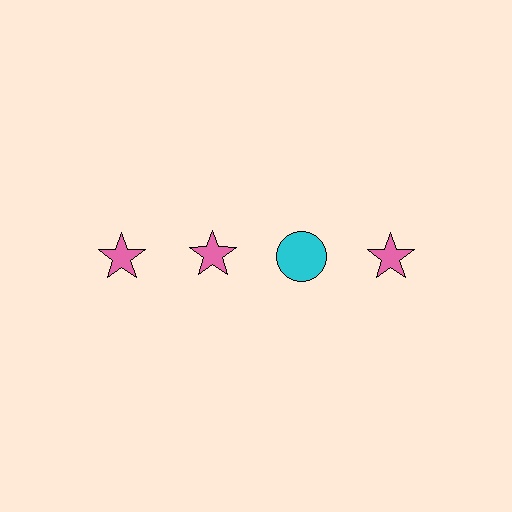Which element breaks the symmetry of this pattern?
The cyan circle in the top row, center column breaks the symmetry. All other shapes are pink stars.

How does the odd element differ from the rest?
It differs in both color (cyan instead of pink) and shape (circle instead of star).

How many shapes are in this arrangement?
There are 4 shapes arranged in a grid pattern.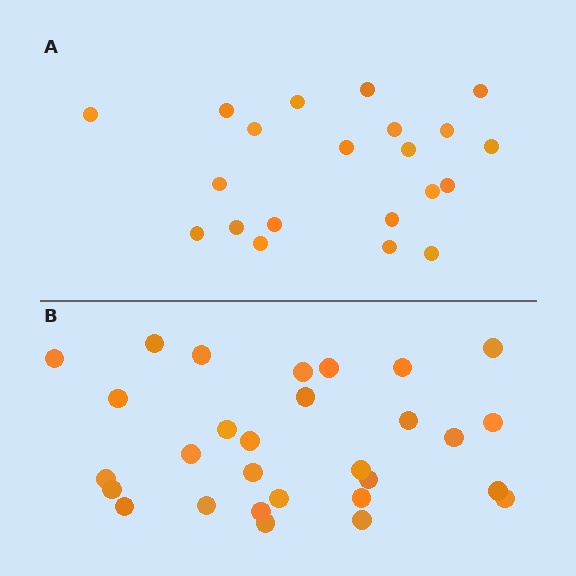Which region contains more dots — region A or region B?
Region B (the bottom region) has more dots.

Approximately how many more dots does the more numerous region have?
Region B has roughly 8 or so more dots than region A.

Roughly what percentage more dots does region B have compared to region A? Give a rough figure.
About 40% more.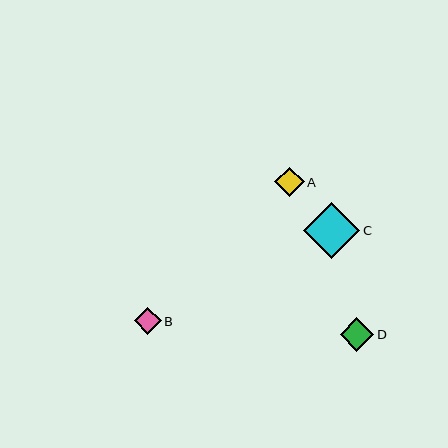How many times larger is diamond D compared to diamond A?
Diamond D is approximately 1.2 times the size of diamond A.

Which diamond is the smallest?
Diamond B is the smallest with a size of approximately 27 pixels.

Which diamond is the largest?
Diamond C is the largest with a size of approximately 57 pixels.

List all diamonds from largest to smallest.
From largest to smallest: C, D, A, B.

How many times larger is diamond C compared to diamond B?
Diamond C is approximately 2.1 times the size of diamond B.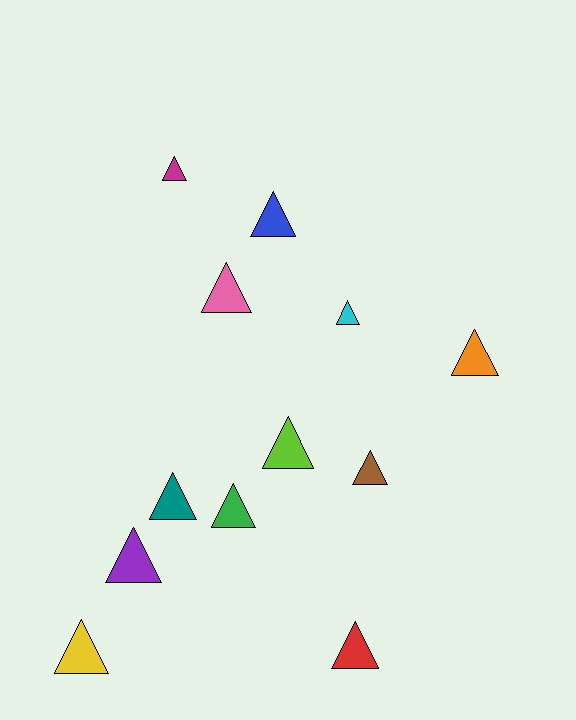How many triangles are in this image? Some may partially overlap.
There are 12 triangles.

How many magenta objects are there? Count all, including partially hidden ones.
There is 1 magenta object.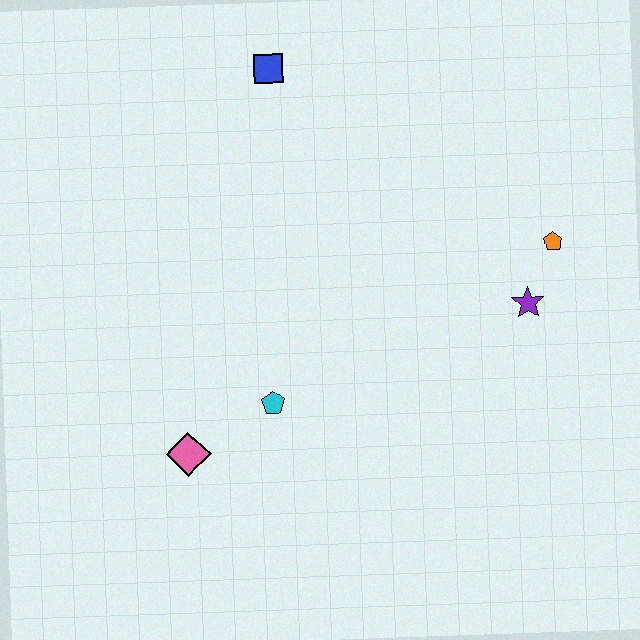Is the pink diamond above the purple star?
No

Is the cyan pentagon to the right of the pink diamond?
Yes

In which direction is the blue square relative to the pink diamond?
The blue square is above the pink diamond.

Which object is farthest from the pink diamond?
The orange pentagon is farthest from the pink diamond.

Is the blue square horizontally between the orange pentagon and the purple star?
No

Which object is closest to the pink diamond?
The cyan pentagon is closest to the pink diamond.